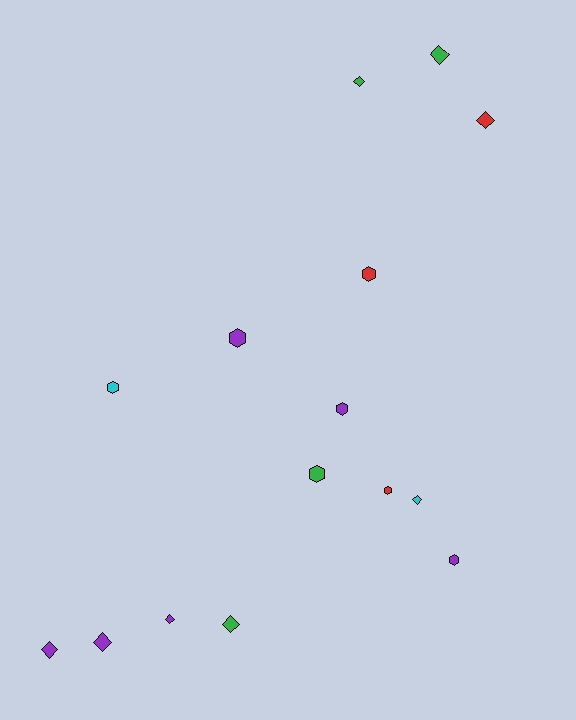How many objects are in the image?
There are 15 objects.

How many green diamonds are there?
There are 3 green diamonds.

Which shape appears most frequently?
Diamond, with 8 objects.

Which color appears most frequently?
Purple, with 6 objects.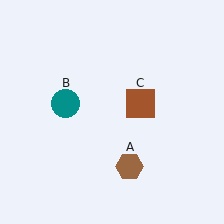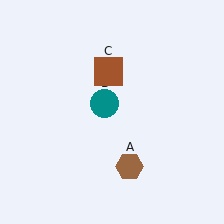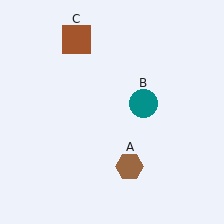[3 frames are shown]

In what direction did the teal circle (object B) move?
The teal circle (object B) moved right.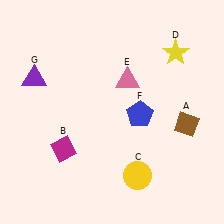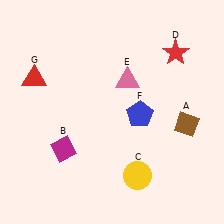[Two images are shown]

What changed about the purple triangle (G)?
In Image 1, G is purple. In Image 2, it changed to red.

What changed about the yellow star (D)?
In Image 1, D is yellow. In Image 2, it changed to red.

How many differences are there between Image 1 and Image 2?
There are 2 differences between the two images.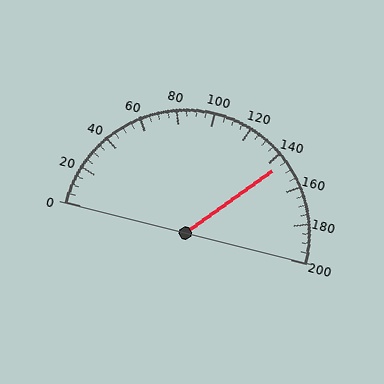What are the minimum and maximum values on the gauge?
The gauge ranges from 0 to 200.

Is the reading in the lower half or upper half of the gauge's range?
The reading is in the upper half of the range (0 to 200).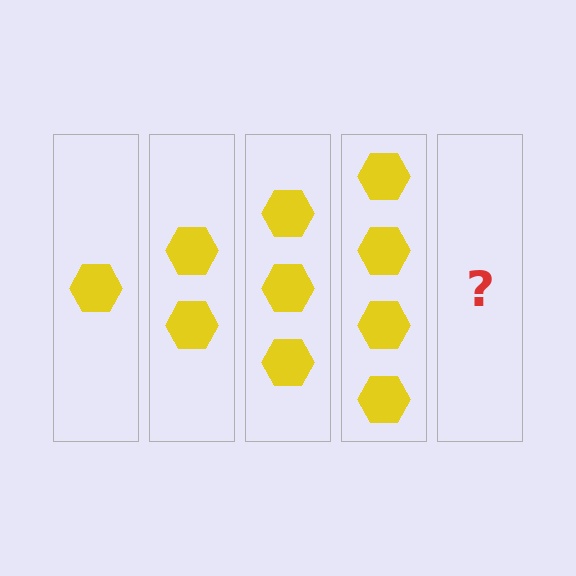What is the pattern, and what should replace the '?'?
The pattern is that each step adds one more hexagon. The '?' should be 5 hexagons.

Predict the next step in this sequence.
The next step is 5 hexagons.